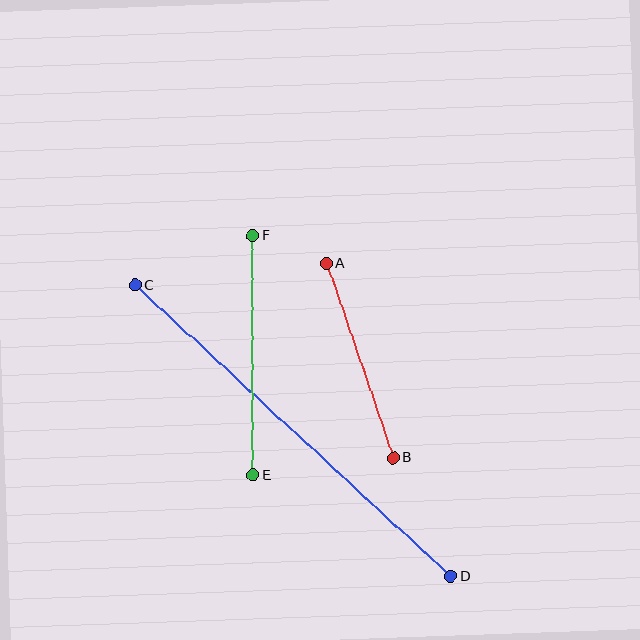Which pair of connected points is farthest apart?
Points C and D are farthest apart.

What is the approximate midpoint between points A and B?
The midpoint is at approximately (360, 361) pixels.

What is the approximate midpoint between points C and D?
The midpoint is at approximately (293, 431) pixels.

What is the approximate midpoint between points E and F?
The midpoint is at approximately (253, 355) pixels.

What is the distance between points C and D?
The distance is approximately 430 pixels.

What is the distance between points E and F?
The distance is approximately 240 pixels.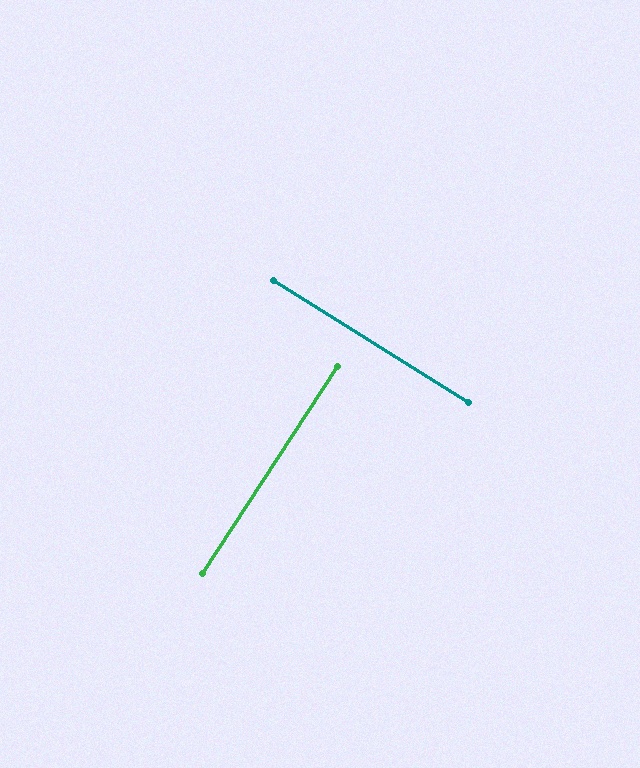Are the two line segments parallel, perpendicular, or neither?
Perpendicular — they meet at approximately 89°.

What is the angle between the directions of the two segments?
Approximately 89 degrees.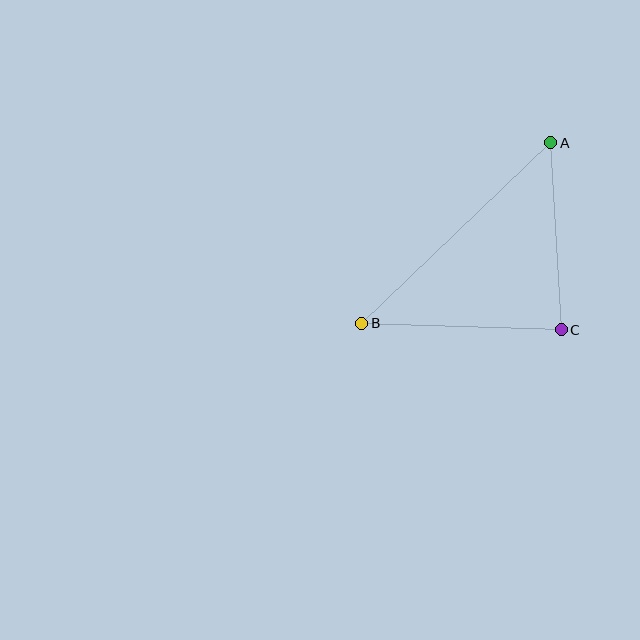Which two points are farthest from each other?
Points A and B are farthest from each other.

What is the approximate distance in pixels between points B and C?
The distance between B and C is approximately 200 pixels.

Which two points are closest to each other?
Points A and C are closest to each other.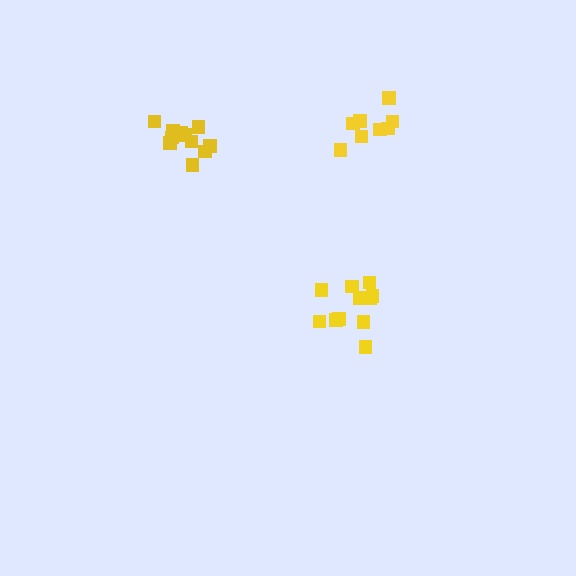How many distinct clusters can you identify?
There are 3 distinct clusters.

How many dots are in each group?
Group 1: 8 dots, Group 2: 12 dots, Group 3: 11 dots (31 total).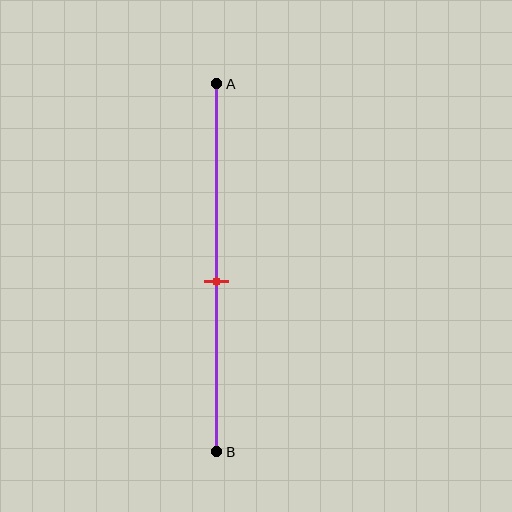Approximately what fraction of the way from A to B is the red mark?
The red mark is approximately 55% of the way from A to B.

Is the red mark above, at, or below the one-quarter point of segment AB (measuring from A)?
The red mark is below the one-quarter point of segment AB.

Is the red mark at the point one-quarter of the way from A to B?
No, the mark is at about 55% from A, not at the 25% one-quarter point.